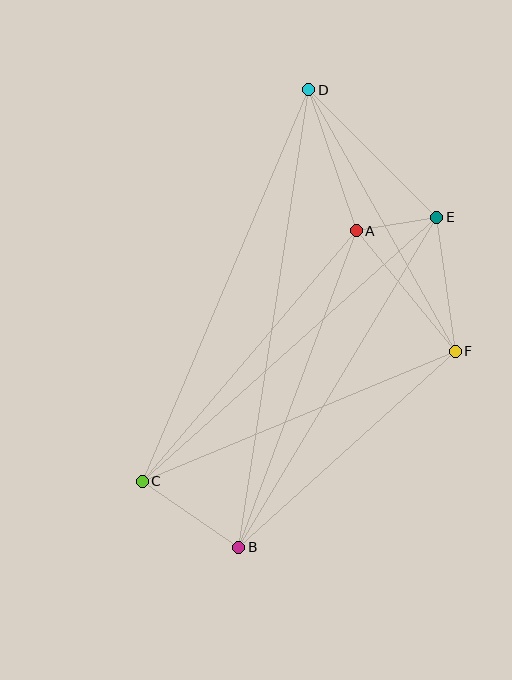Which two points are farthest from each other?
Points B and D are farthest from each other.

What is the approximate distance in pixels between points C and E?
The distance between C and E is approximately 396 pixels.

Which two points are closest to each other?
Points A and E are closest to each other.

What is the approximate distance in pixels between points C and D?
The distance between C and D is approximately 426 pixels.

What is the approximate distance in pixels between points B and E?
The distance between B and E is approximately 385 pixels.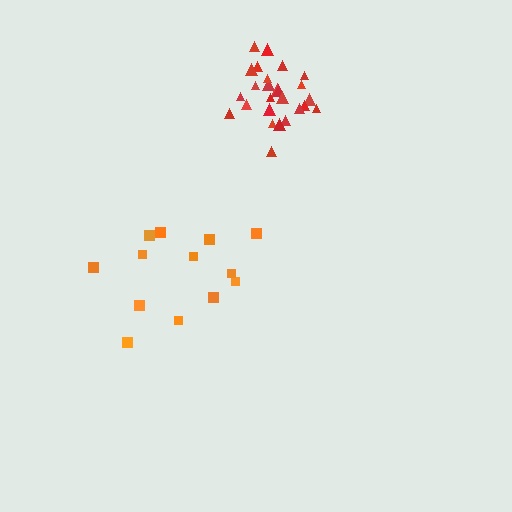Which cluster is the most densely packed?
Red.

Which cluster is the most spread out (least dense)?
Orange.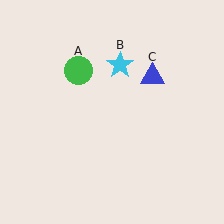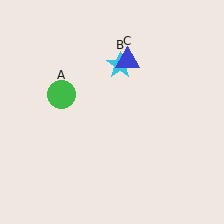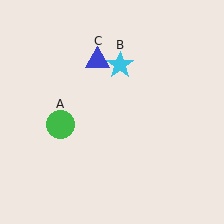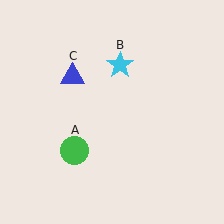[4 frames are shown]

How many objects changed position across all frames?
2 objects changed position: green circle (object A), blue triangle (object C).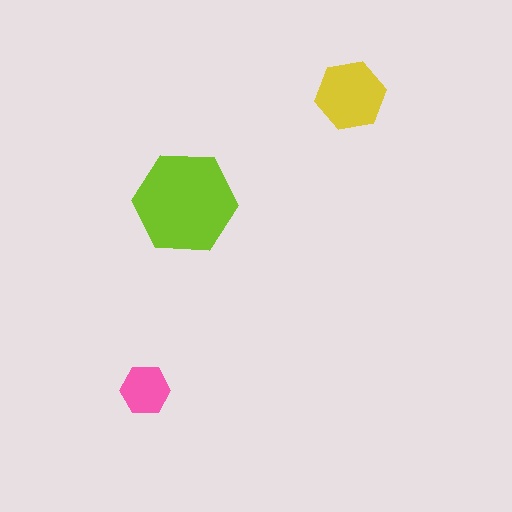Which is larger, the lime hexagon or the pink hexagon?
The lime one.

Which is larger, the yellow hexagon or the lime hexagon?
The lime one.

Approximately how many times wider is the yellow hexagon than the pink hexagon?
About 1.5 times wider.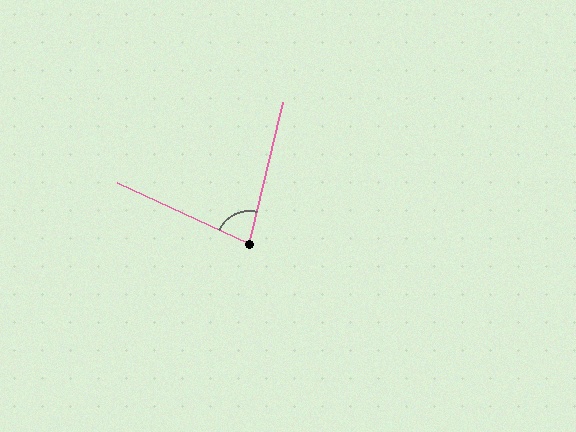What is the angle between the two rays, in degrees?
Approximately 78 degrees.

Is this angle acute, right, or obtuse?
It is acute.